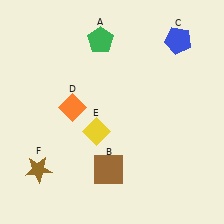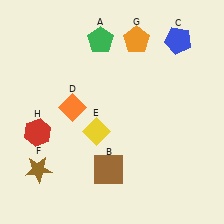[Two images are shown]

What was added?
An orange pentagon (G), a red hexagon (H) were added in Image 2.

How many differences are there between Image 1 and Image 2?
There are 2 differences between the two images.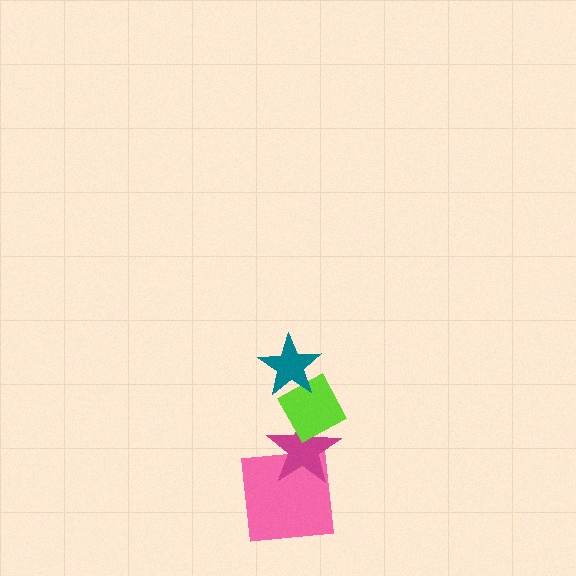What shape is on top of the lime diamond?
The teal star is on top of the lime diamond.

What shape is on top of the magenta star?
The lime diamond is on top of the magenta star.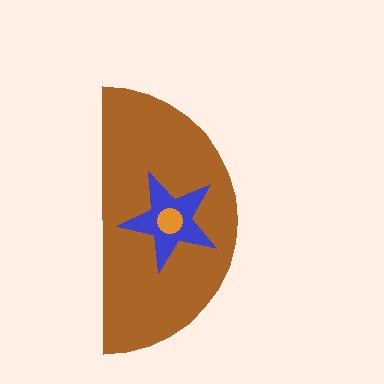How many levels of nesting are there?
3.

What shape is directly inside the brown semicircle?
The blue star.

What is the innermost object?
The orange circle.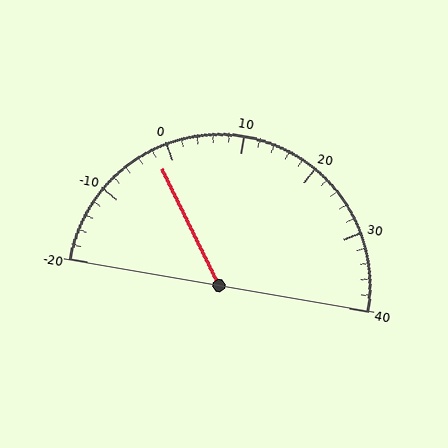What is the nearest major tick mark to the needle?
The nearest major tick mark is 0.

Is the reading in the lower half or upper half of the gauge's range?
The reading is in the lower half of the range (-20 to 40).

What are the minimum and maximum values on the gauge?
The gauge ranges from -20 to 40.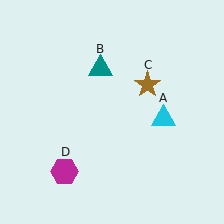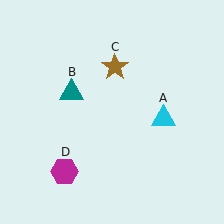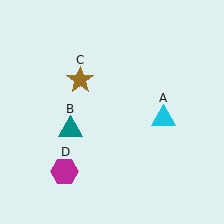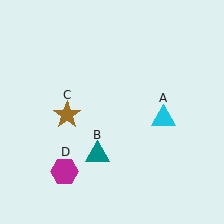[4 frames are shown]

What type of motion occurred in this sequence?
The teal triangle (object B), brown star (object C) rotated counterclockwise around the center of the scene.